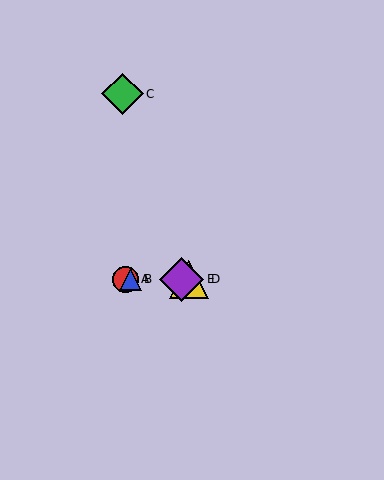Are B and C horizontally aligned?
No, B is at y≈279 and C is at y≈94.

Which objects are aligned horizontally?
Objects A, B, D, E are aligned horizontally.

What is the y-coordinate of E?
Object E is at y≈279.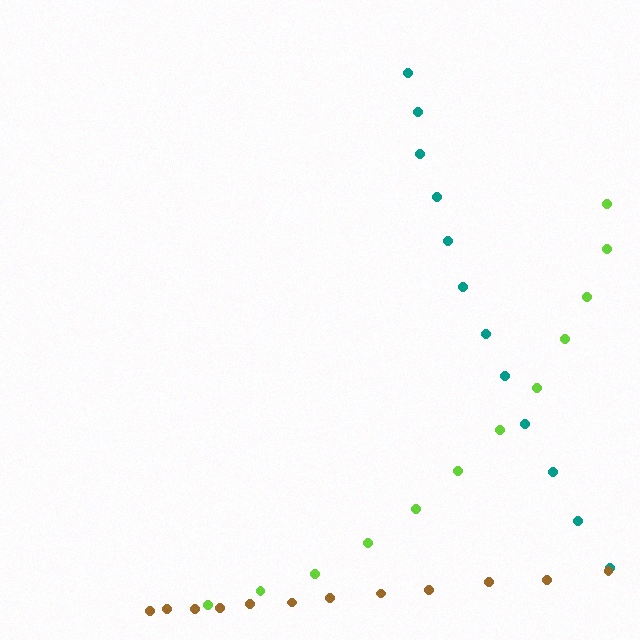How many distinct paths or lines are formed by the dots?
There are 3 distinct paths.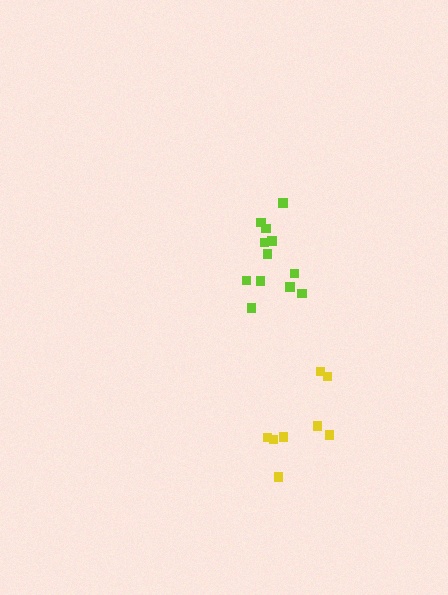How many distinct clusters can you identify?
There are 2 distinct clusters.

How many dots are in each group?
Group 1: 8 dots, Group 2: 12 dots (20 total).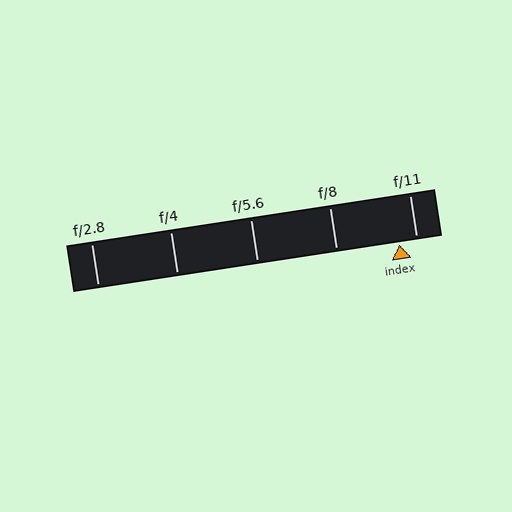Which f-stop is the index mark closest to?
The index mark is closest to f/11.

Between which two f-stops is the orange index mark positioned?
The index mark is between f/8 and f/11.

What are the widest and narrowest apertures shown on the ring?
The widest aperture shown is f/2.8 and the narrowest is f/11.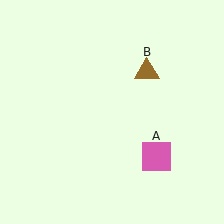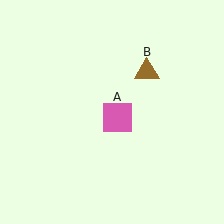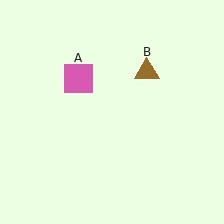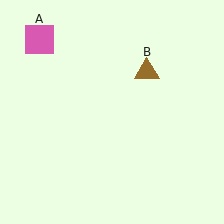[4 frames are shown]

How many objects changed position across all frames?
1 object changed position: pink square (object A).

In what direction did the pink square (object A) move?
The pink square (object A) moved up and to the left.